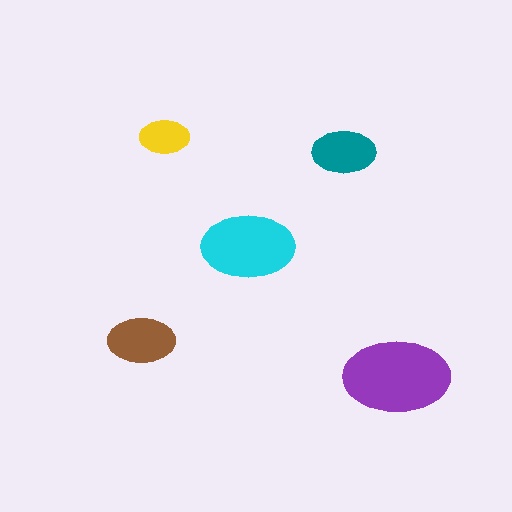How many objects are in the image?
There are 5 objects in the image.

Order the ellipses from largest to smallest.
the purple one, the cyan one, the brown one, the teal one, the yellow one.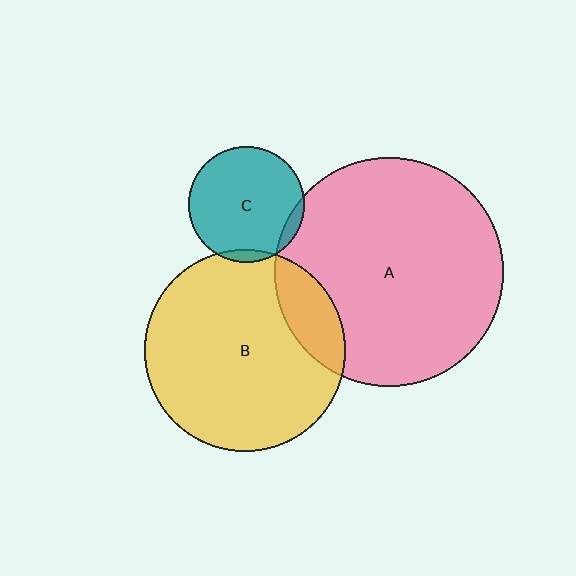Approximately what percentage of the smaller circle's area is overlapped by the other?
Approximately 5%.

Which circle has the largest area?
Circle A (pink).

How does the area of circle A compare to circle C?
Approximately 3.9 times.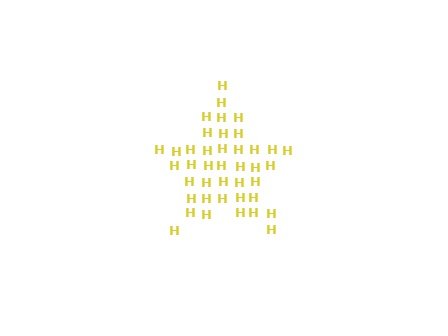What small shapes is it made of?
It is made of small letter H's.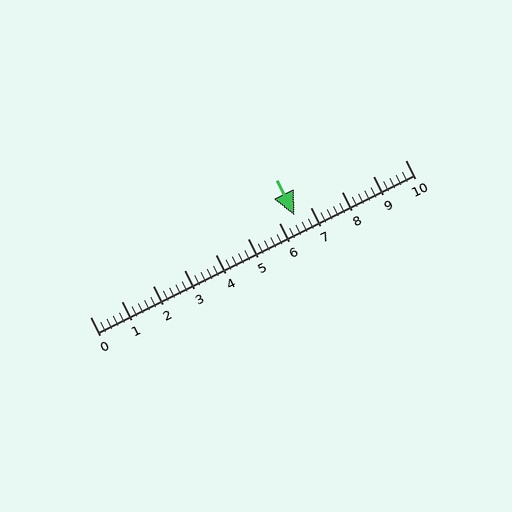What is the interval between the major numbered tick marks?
The major tick marks are spaced 1 units apart.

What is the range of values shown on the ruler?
The ruler shows values from 0 to 10.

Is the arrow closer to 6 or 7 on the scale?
The arrow is closer to 7.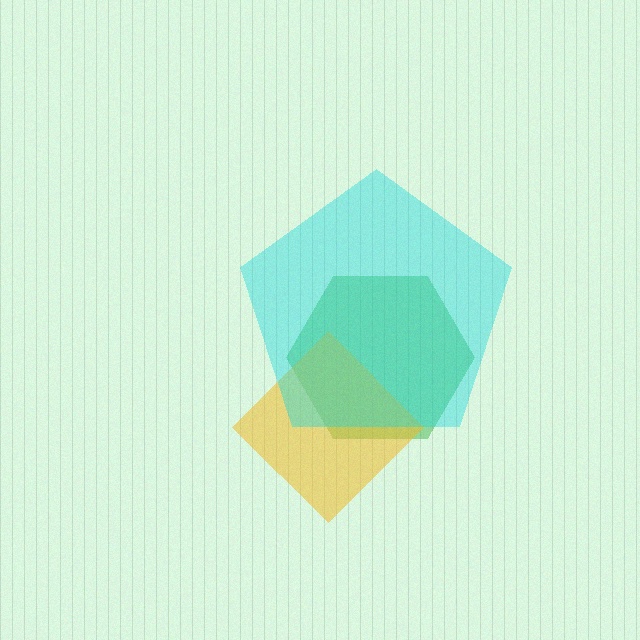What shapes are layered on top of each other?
The layered shapes are: a green hexagon, a yellow diamond, a cyan pentagon.